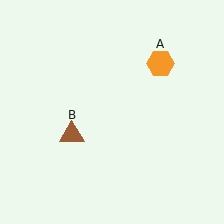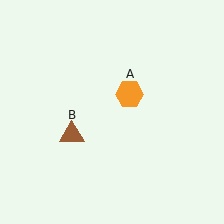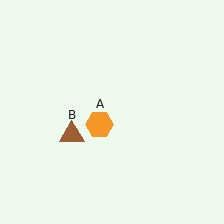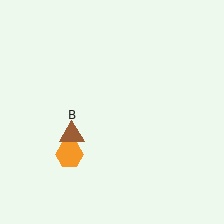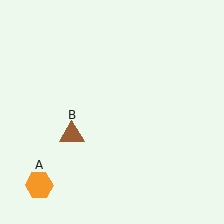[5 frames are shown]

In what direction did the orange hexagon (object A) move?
The orange hexagon (object A) moved down and to the left.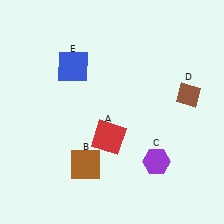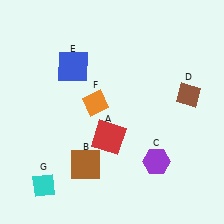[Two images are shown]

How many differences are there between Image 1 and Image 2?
There are 2 differences between the two images.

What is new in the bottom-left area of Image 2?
A cyan diamond (G) was added in the bottom-left area of Image 2.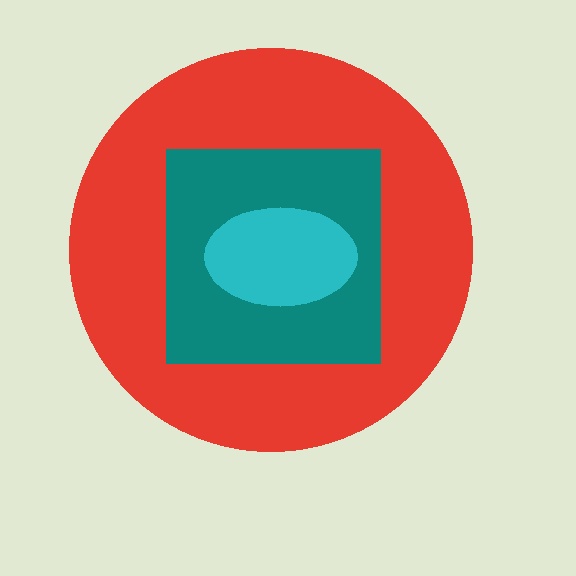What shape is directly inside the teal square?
The cyan ellipse.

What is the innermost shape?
The cyan ellipse.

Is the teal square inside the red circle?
Yes.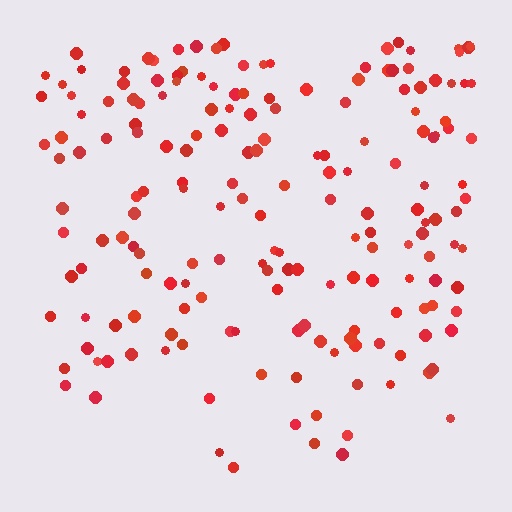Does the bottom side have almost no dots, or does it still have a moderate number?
Still a moderate number, just noticeably fewer than the top.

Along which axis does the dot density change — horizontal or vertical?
Vertical.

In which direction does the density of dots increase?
From bottom to top, with the top side densest.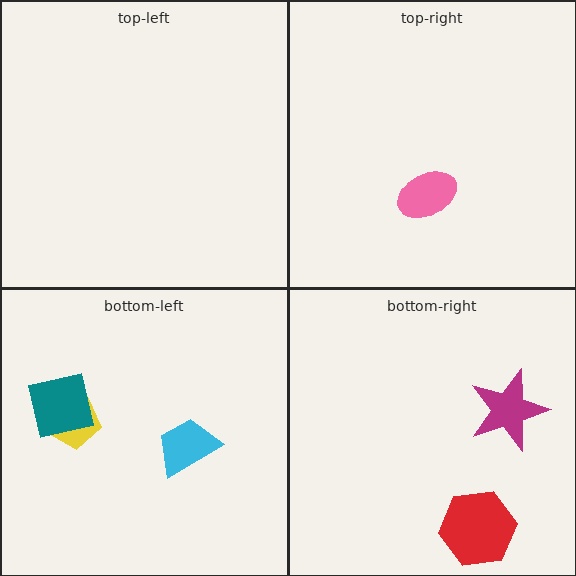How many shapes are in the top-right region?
1.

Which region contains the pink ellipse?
The top-right region.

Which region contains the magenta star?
The bottom-right region.